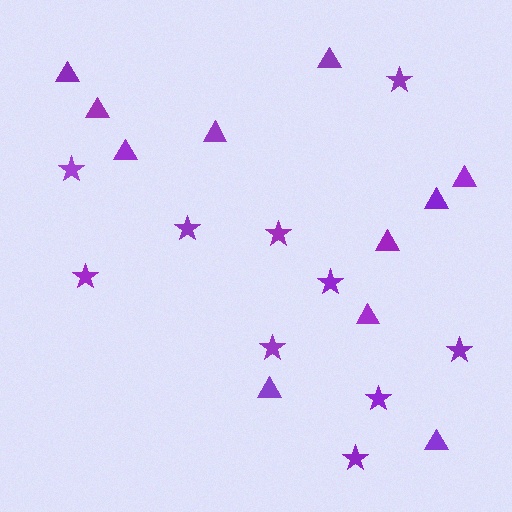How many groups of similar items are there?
There are 2 groups: one group of stars (10) and one group of triangles (11).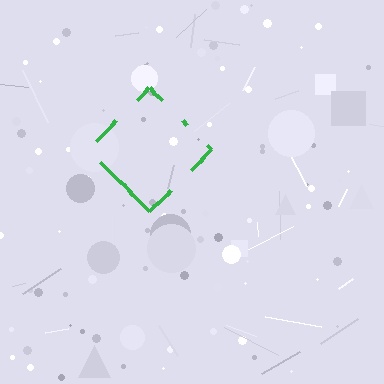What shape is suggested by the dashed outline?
The dashed outline suggests a diamond.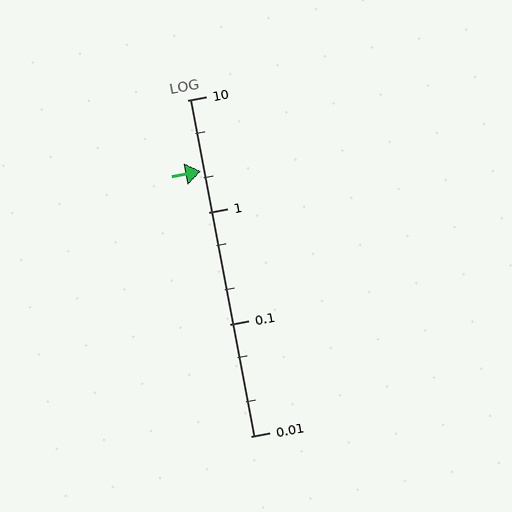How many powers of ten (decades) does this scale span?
The scale spans 3 decades, from 0.01 to 10.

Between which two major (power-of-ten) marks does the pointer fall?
The pointer is between 1 and 10.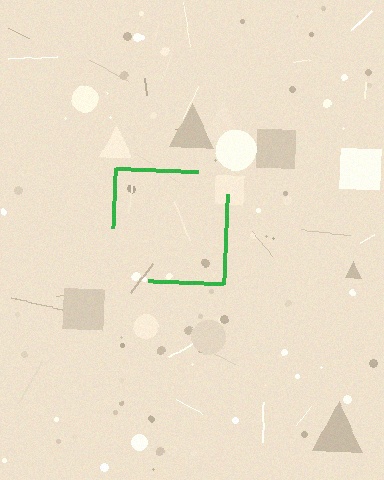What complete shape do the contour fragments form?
The contour fragments form a square.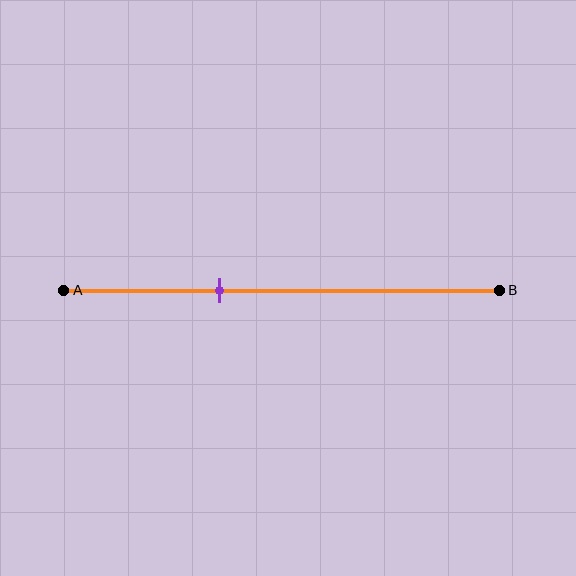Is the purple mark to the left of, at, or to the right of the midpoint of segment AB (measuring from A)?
The purple mark is to the left of the midpoint of segment AB.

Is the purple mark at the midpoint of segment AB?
No, the mark is at about 35% from A, not at the 50% midpoint.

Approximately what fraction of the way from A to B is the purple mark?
The purple mark is approximately 35% of the way from A to B.